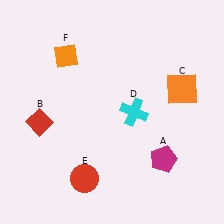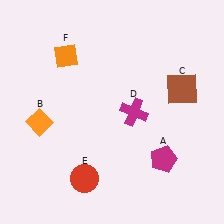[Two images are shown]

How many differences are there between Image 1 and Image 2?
There are 3 differences between the two images.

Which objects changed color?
B changed from red to orange. C changed from orange to brown. D changed from cyan to magenta.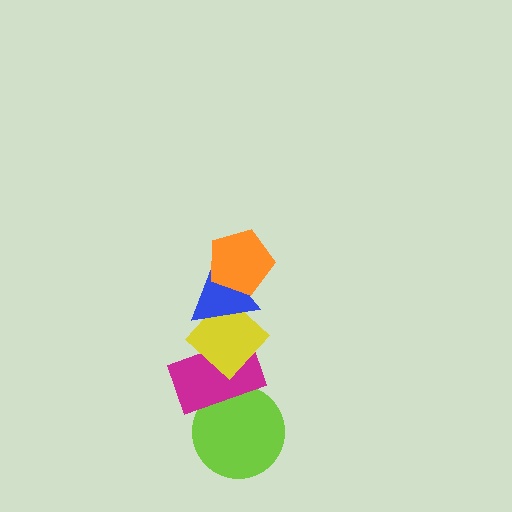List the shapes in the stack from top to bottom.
From top to bottom: the orange pentagon, the blue triangle, the yellow diamond, the magenta rectangle, the lime circle.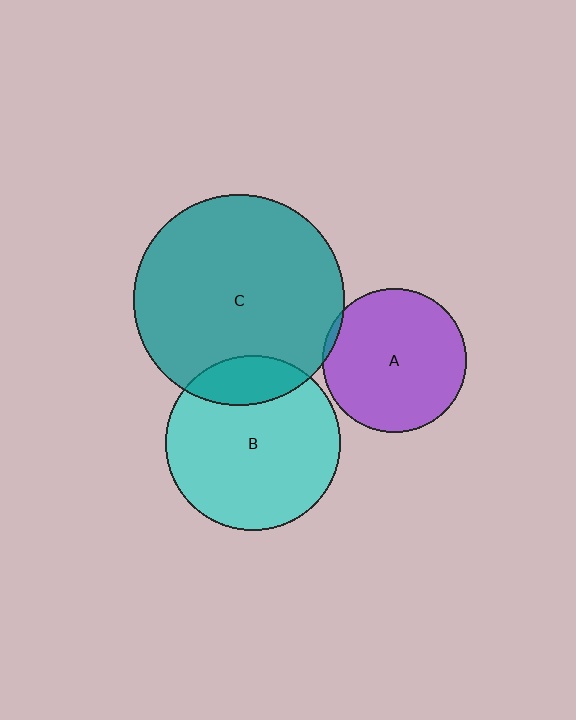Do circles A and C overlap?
Yes.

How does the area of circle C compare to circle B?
Approximately 1.4 times.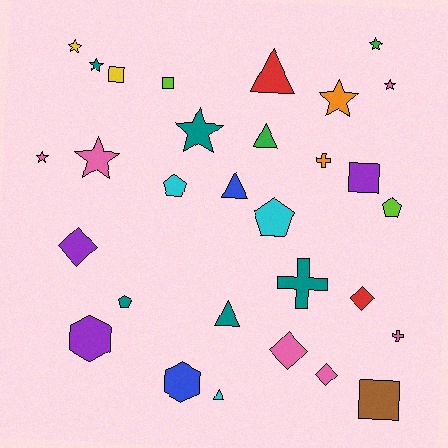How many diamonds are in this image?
There are 4 diamonds.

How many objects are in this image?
There are 30 objects.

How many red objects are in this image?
There are 2 red objects.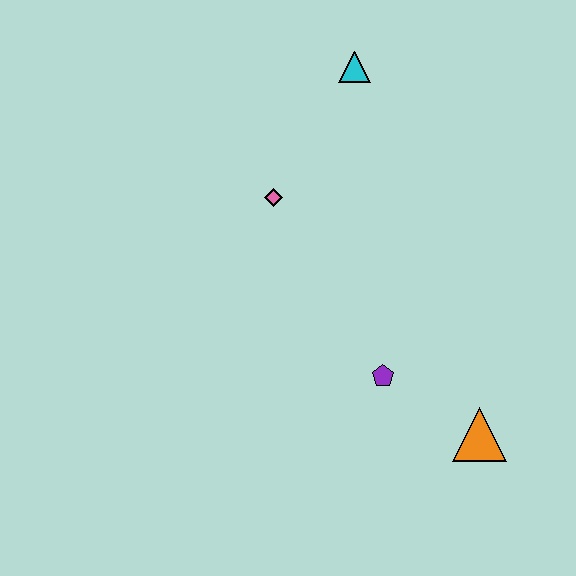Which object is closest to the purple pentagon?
The orange triangle is closest to the purple pentagon.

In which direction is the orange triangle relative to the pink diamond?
The orange triangle is below the pink diamond.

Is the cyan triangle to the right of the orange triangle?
No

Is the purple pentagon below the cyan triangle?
Yes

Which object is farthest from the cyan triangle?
The orange triangle is farthest from the cyan triangle.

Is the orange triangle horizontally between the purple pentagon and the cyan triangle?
No